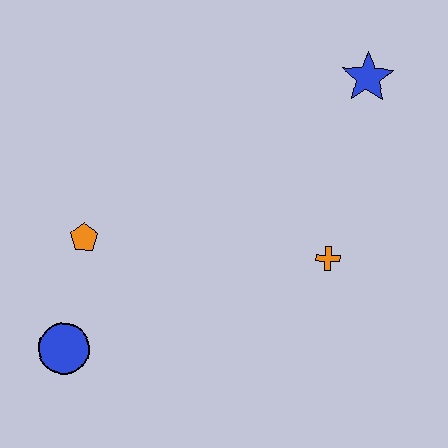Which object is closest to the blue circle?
The orange pentagon is closest to the blue circle.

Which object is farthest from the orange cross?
The blue circle is farthest from the orange cross.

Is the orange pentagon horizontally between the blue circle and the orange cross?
Yes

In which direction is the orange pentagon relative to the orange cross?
The orange pentagon is to the left of the orange cross.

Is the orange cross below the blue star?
Yes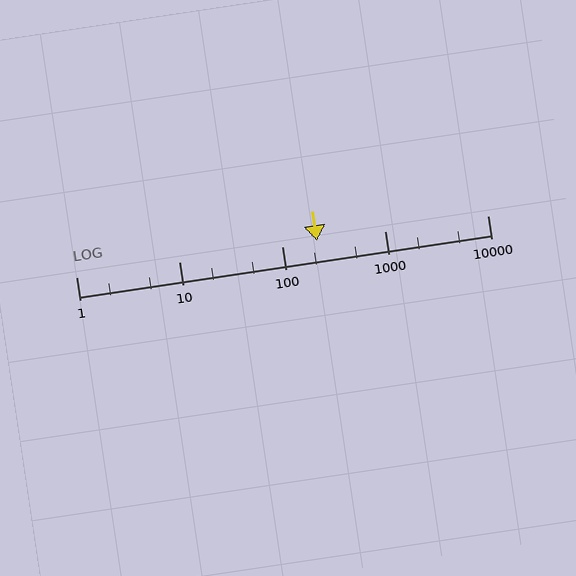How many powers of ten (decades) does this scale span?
The scale spans 4 decades, from 1 to 10000.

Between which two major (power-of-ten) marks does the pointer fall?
The pointer is between 100 and 1000.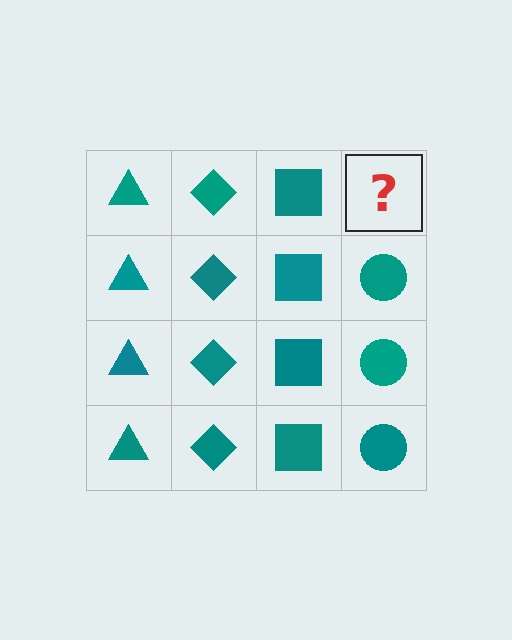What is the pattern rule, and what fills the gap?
The rule is that each column has a consistent shape. The gap should be filled with a teal circle.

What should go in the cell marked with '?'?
The missing cell should contain a teal circle.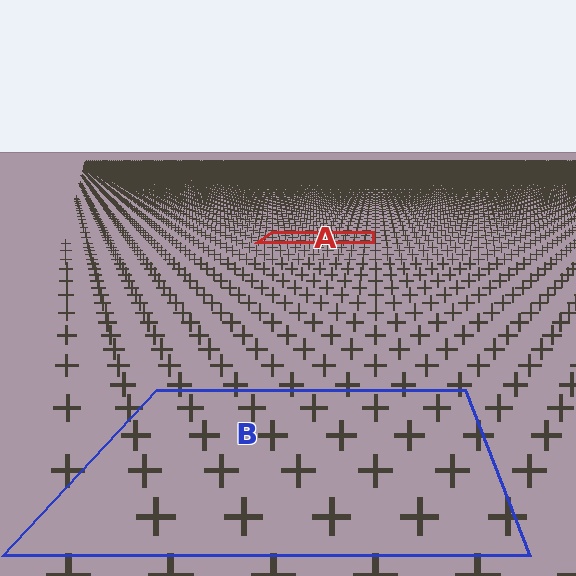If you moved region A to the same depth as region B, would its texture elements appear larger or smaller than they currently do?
They would appear larger. At a closer depth, the same texture elements are projected at a bigger on-screen size.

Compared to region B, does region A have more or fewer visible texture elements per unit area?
Region A has more texture elements per unit area — they are packed more densely because it is farther away.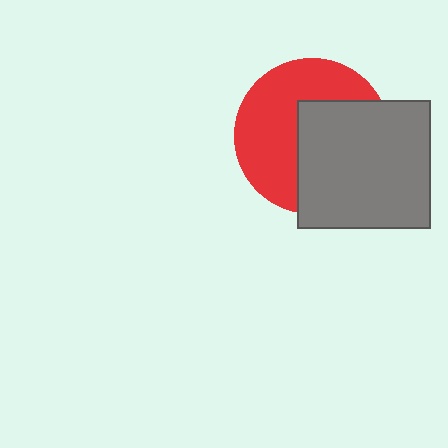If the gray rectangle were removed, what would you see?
You would see the complete red circle.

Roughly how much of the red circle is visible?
About half of it is visible (roughly 52%).